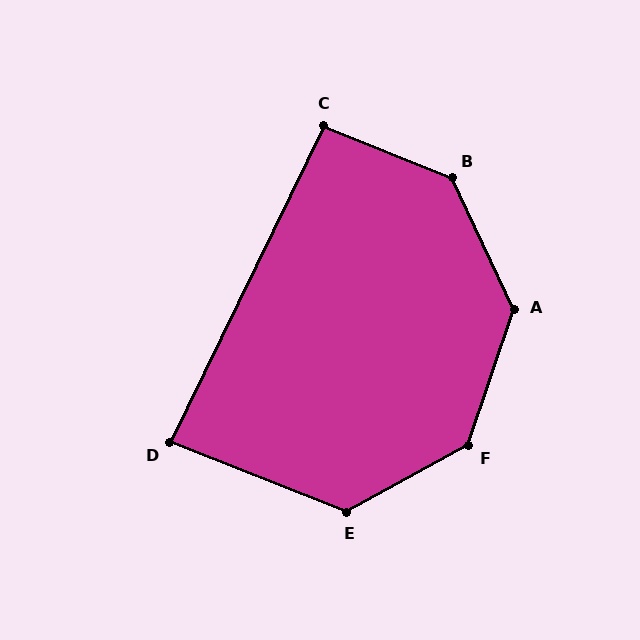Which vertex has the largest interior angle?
F, at approximately 137 degrees.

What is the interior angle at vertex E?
Approximately 130 degrees (obtuse).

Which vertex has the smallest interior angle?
D, at approximately 86 degrees.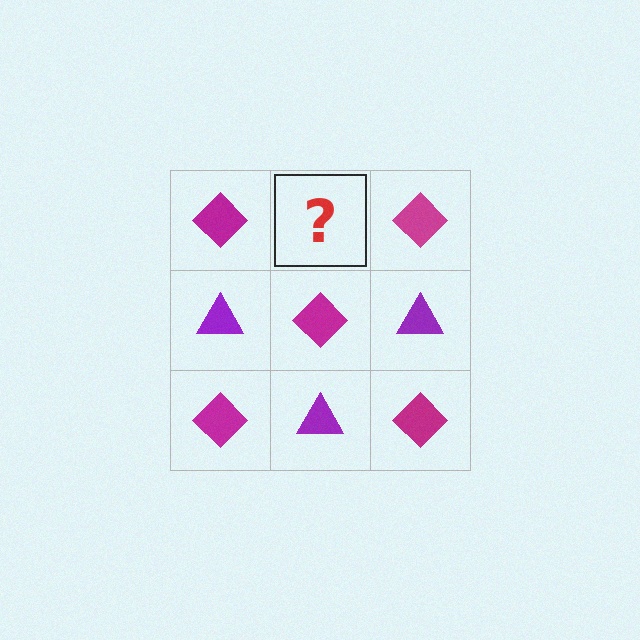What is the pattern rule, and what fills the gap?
The rule is that it alternates magenta diamond and purple triangle in a checkerboard pattern. The gap should be filled with a purple triangle.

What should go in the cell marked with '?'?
The missing cell should contain a purple triangle.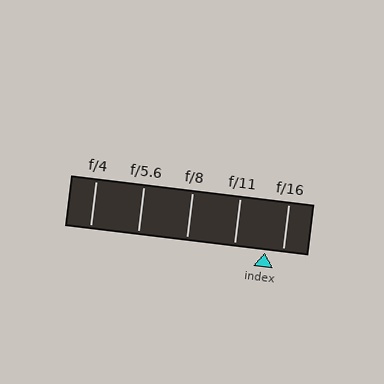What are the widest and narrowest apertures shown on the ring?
The widest aperture shown is f/4 and the narrowest is f/16.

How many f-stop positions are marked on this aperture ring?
There are 5 f-stop positions marked.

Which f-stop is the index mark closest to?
The index mark is closest to f/16.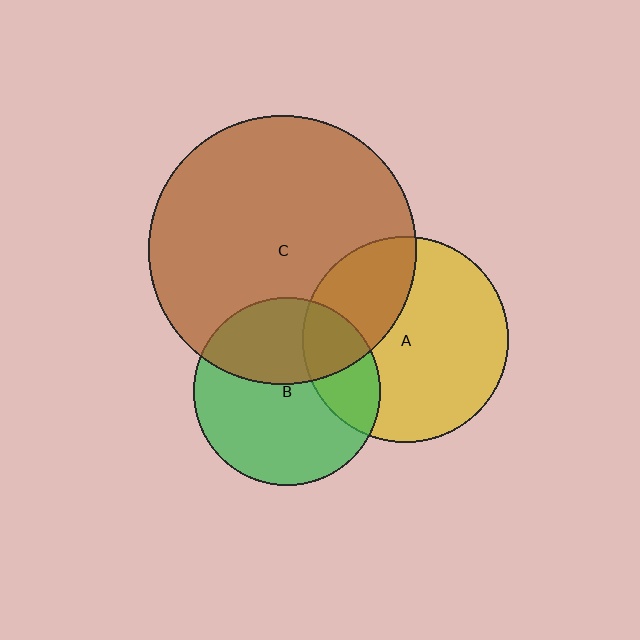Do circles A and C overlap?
Yes.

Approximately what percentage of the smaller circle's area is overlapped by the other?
Approximately 30%.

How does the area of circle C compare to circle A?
Approximately 1.7 times.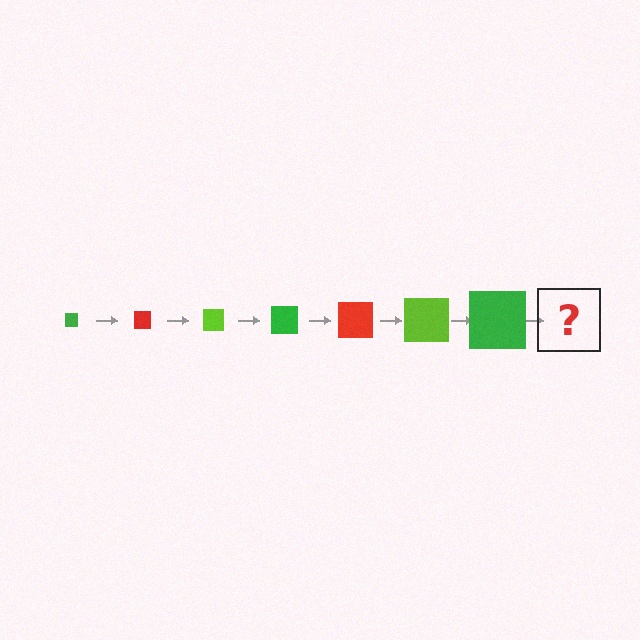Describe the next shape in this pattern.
It should be a red square, larger than the previous one.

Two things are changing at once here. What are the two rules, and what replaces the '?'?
The two rules are that the square grows larger each step and the color cycles through green, red, and lime. The '?' should be a red square, larger than the previous one.